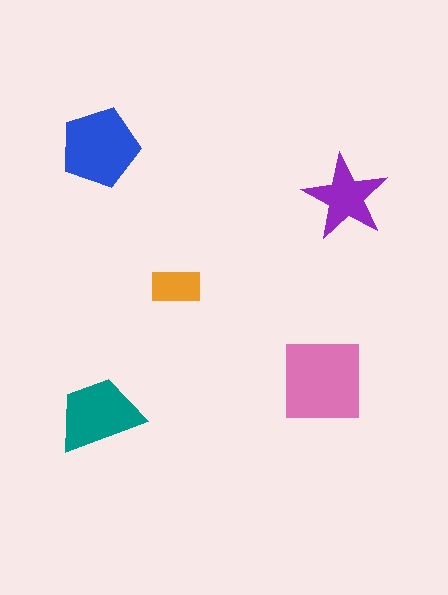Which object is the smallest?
The orange rectangle.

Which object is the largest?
The pink square.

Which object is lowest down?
The teal trapezoid is bottommost.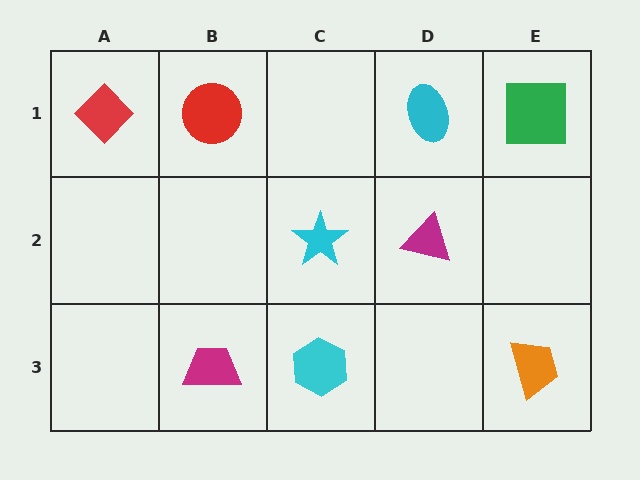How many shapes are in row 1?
4 shapes.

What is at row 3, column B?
A magenta trapezoid.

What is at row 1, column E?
A green square.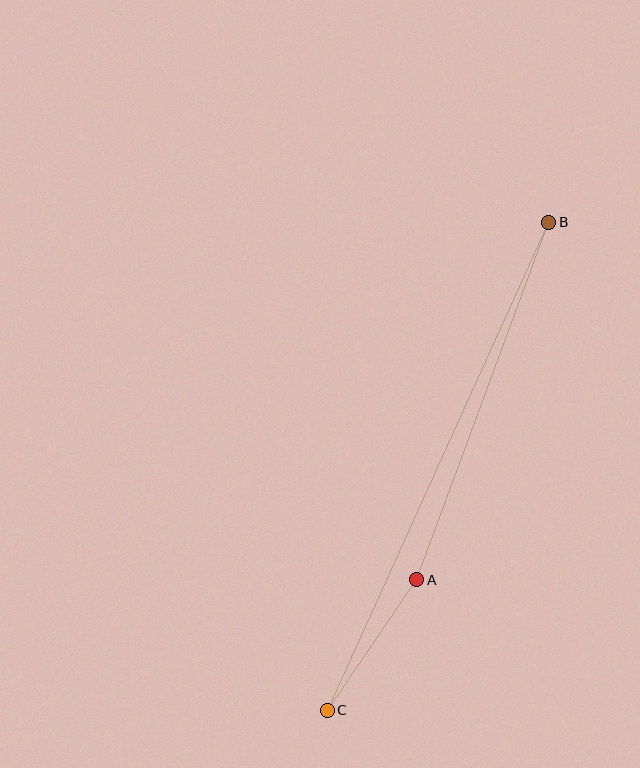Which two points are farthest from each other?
Points B and C are farthest from each other.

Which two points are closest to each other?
Points A and C are closest to each other.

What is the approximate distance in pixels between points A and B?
The distance between A and B is approximately 381 pixels.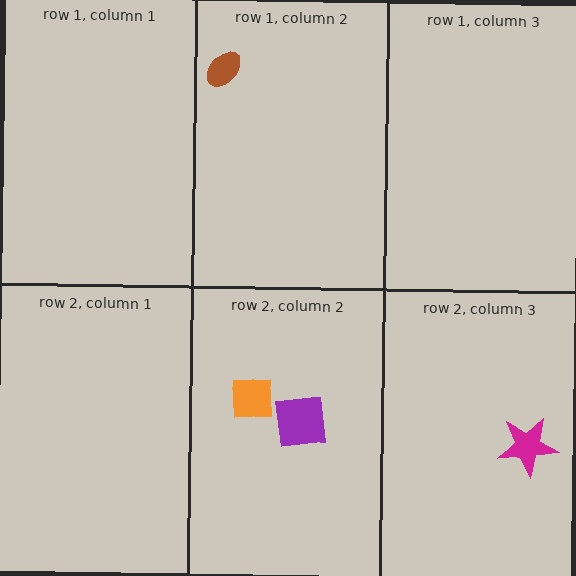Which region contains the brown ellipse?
The row 1, column 2 region.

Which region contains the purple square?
The row 2, column 2 region.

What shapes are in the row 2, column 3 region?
The magenta star.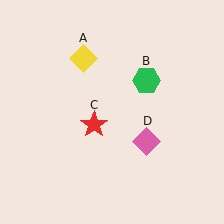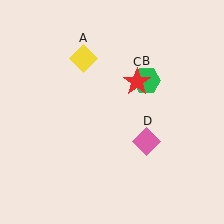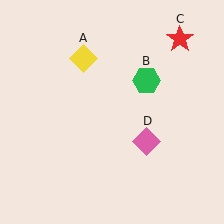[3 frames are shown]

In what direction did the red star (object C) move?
The red star (object C) moved up and to the right.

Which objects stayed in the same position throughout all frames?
Yellow diamond (object A) and green hexagon (object B) and pink diamond (object D) remained stationary.